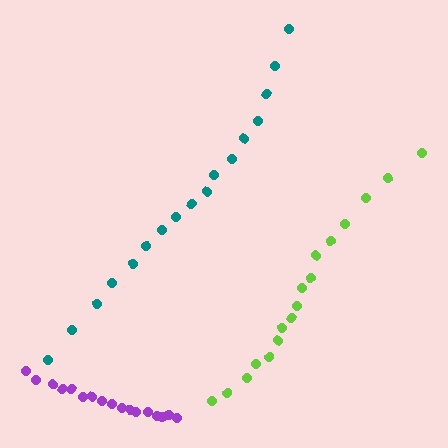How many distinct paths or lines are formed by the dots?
There are 3 distinct paths.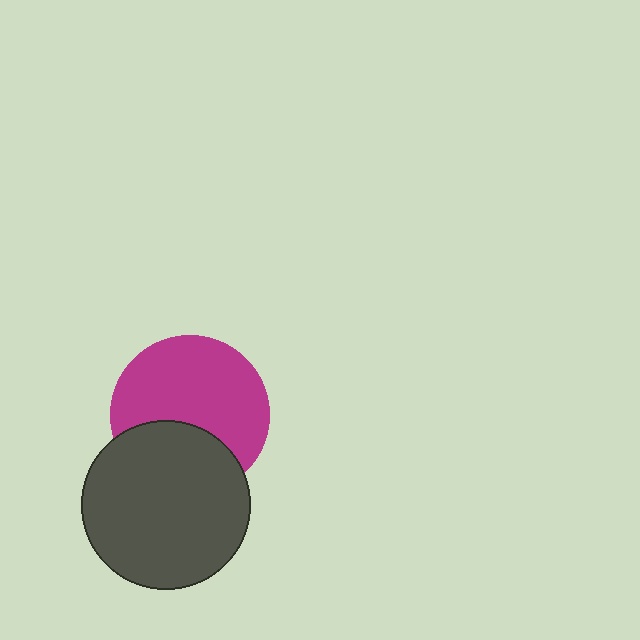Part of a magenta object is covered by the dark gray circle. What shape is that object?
It is a circle.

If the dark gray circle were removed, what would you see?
You would see the complete magenta circle.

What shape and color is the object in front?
The object in front is a dark gray circle.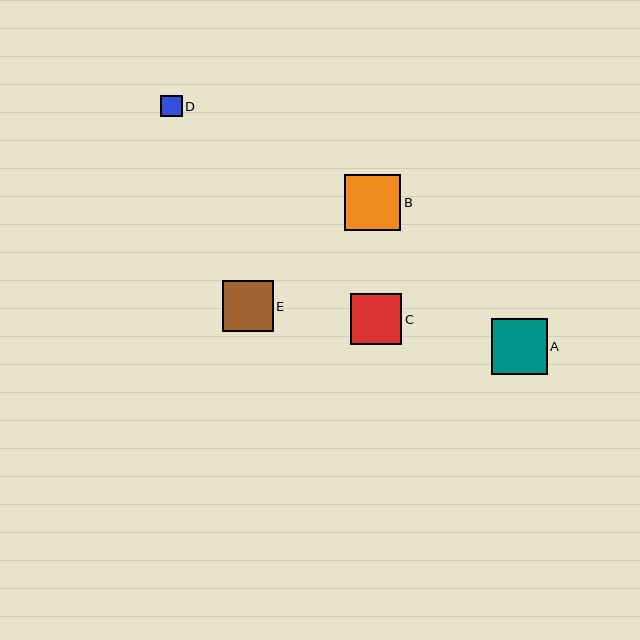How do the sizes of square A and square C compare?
Square A and square C are approximately the same size.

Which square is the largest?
Square B is the largest with a size of approximately 56 pixels.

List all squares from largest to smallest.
From largest to smallest: B, A, E, C, D.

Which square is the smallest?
Square D is the smallest with a size of approximately 21 pixels.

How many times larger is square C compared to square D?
Square C is approximately 2.4 times the size of square D.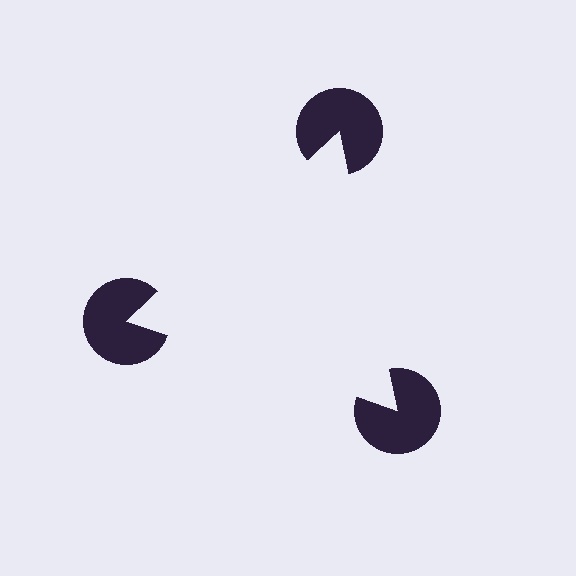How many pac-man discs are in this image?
There are 3 — one at each vertex of the illusory triangle.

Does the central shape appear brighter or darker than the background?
It typically appears slightly brighter than the background, even though no actual brightness change is drawn.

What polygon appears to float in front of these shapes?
An illusory triangle — its edges are inferred from the aligned wedge cuts in the pac-man discs, not physically drawn.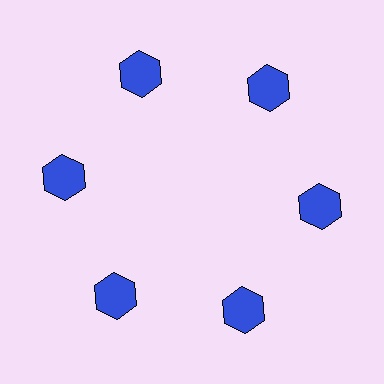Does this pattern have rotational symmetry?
Yes, this pattern has 6-fold rotational symmetry. It looks the same after rotating 60 degrees around the center.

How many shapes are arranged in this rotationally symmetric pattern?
There are 6 shapes, arranged in 6 groups of 1.